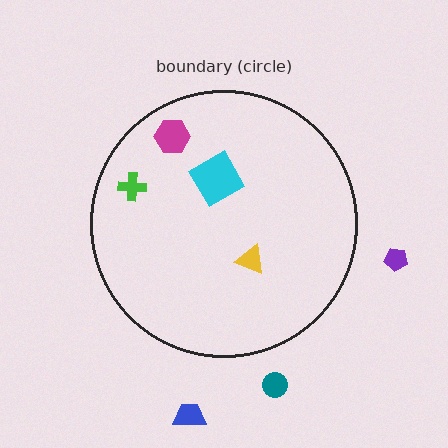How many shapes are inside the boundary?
4 inside, 3 outside.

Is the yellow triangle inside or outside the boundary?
Inside.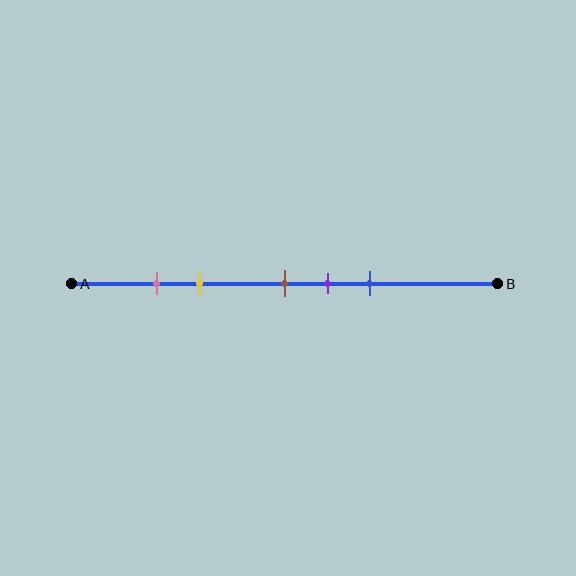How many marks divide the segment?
There are 5 marks dividing the segment.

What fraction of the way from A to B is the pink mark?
The pink mark is approximately 20% (0.2) of the way from A to B.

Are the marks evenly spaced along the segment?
No, the marks are not evenly spaced.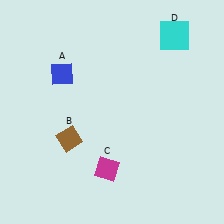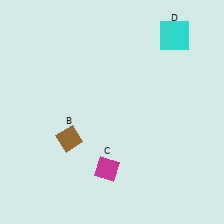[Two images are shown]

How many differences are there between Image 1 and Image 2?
There is 1 difference between the two images.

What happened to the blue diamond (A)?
The blue diamond (A) was removed in Image 2. It was in the top-left area of Image 1.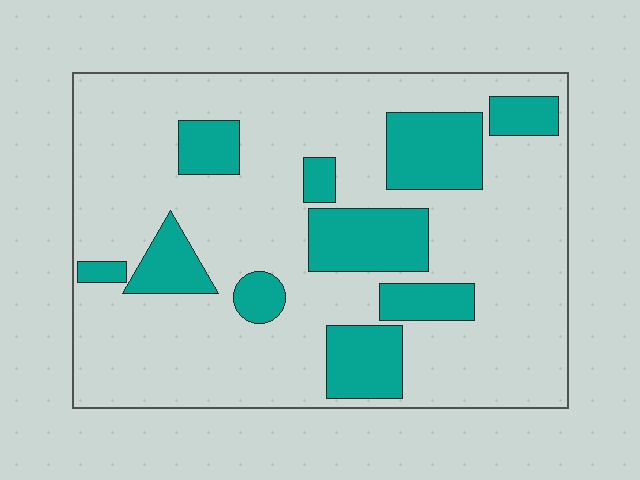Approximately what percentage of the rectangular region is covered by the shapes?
Approximately 25%.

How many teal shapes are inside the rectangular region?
10.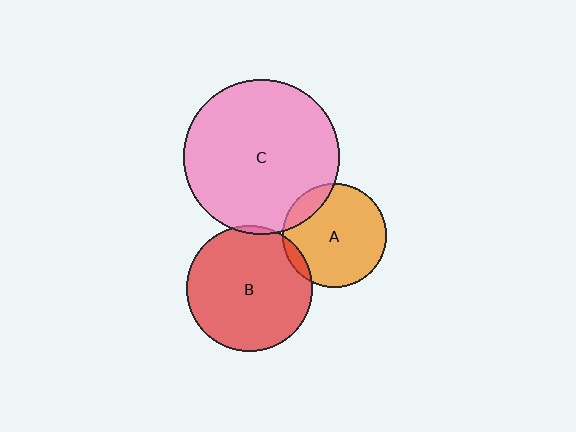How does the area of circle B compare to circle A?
Approximately 1.5 times.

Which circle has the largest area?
Circle C (pink).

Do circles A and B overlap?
Yes.